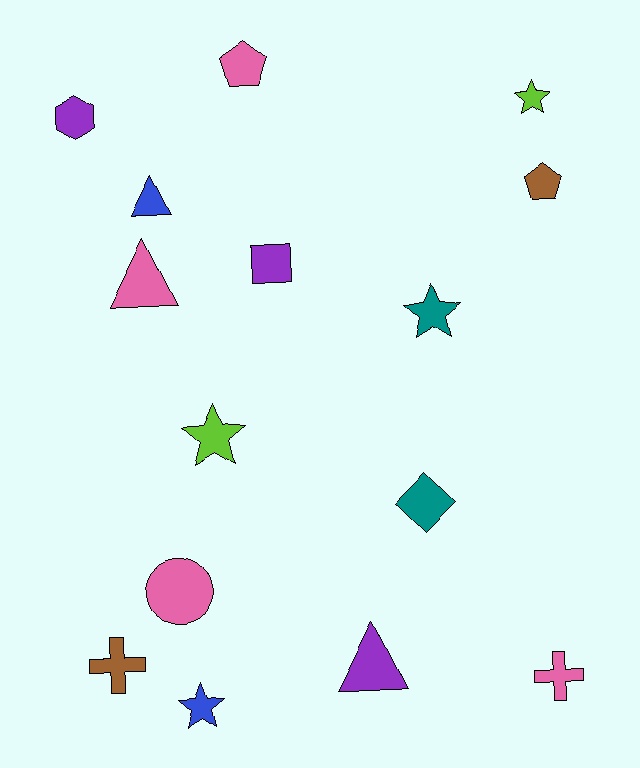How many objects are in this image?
There are 15 objects.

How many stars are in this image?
There are 4 stars.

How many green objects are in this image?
There are no green objects.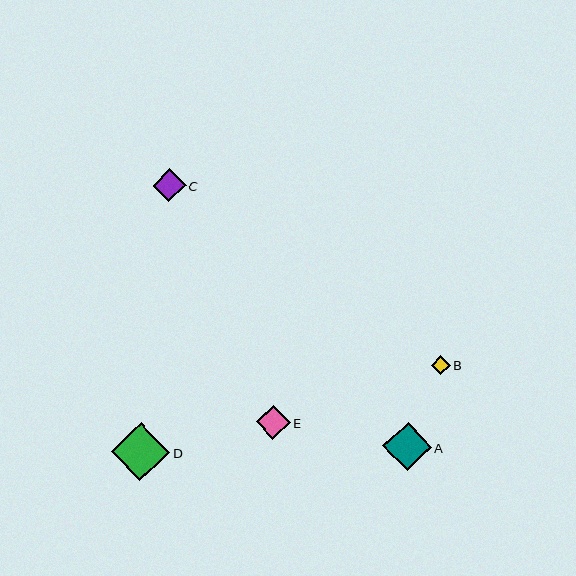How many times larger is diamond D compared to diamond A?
Diamond D is approximately 1.2 times the size of diamond A.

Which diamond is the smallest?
Diamond B is the smallest with a size of approximately 18 pixels.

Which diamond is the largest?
Diamond D is the largest with a size of approximately 58 pixels.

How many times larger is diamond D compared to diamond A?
Diamond D is approximately 1.2 times the size of diamond A.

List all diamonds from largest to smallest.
From largest to smallest: D, A, E, C, B.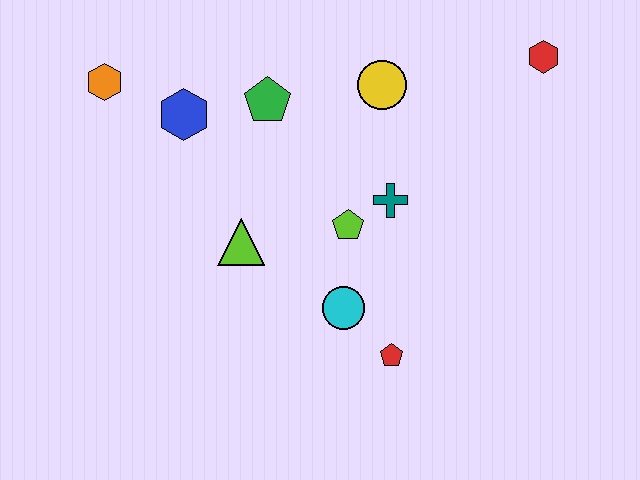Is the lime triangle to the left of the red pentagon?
Yes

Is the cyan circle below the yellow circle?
Yes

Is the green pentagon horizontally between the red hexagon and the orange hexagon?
Yes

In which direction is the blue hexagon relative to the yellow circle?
The blue hexagon is to the left of the yellow circle.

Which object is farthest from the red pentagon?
The orange hexagon is farthest from the red pentagon.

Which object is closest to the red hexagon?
The yellow circle is closest to the red hexagon.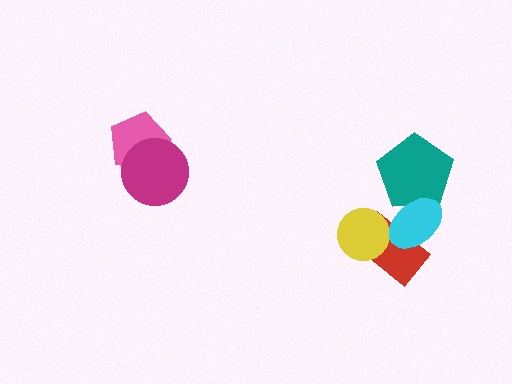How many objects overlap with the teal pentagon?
1 object overlaps with the teal pentagon.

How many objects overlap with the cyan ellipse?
2 objects overlap with the cyan ellipse.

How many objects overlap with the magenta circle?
1 object overlaps with the magenta circle.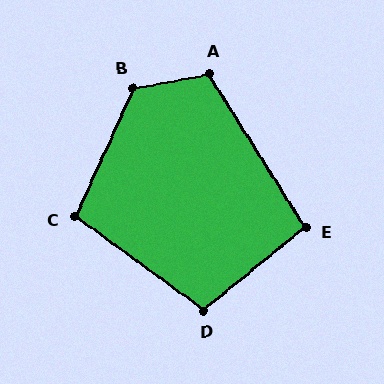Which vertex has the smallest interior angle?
E, at approximately 97 degrees.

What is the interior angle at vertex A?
Approximately 112 degrees (obtuse).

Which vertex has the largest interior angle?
B, at approximately 125 degrees.